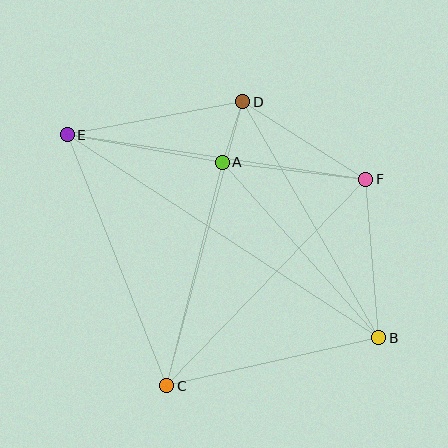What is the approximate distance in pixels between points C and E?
The distance between C and E is approximately 270 pixels.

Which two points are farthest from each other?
Points B and E are farthest from each other.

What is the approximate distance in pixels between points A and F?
The distance between A and F is approximately 145 pixels.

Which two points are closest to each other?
Points A and D are closest to each other.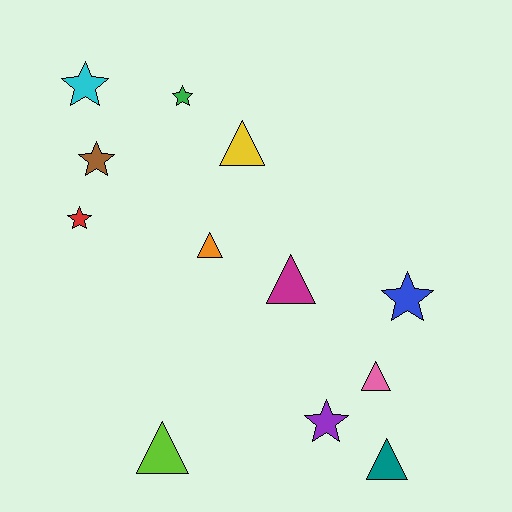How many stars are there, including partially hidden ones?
There are 6 stars.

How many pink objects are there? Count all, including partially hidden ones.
There is 1 pink object.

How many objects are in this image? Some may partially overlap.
There are 12 objects.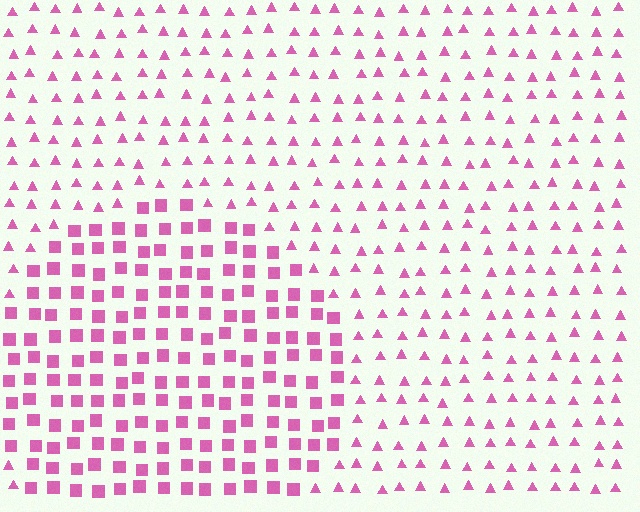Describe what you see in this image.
The image is filled with small pink elements arranged in a uniform grid. A circle-shaped region contains squares, while the surrounding area contains triangles. The boundary is defined purely by the change in element shape.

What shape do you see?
I see a circle.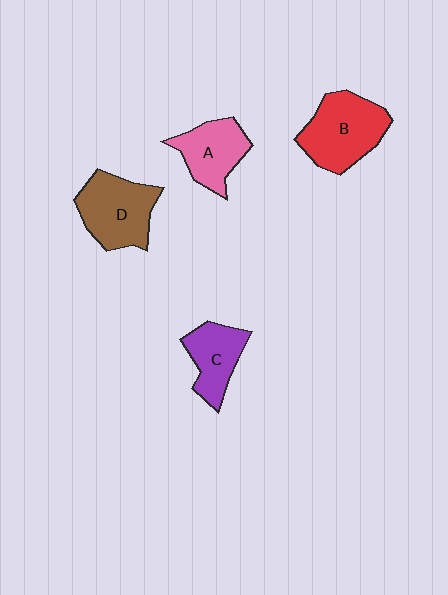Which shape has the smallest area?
Shape C (purple).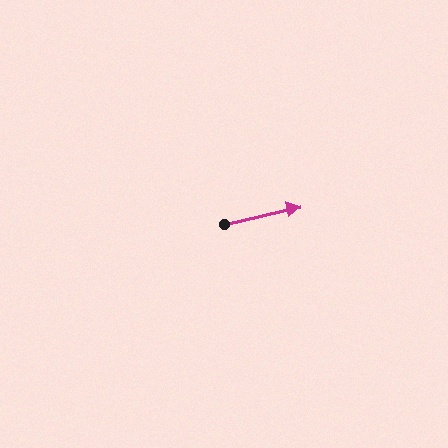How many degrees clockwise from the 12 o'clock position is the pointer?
Approximately 77 degrees.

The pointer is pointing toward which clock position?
Roughly 3 o'clock.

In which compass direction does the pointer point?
East.